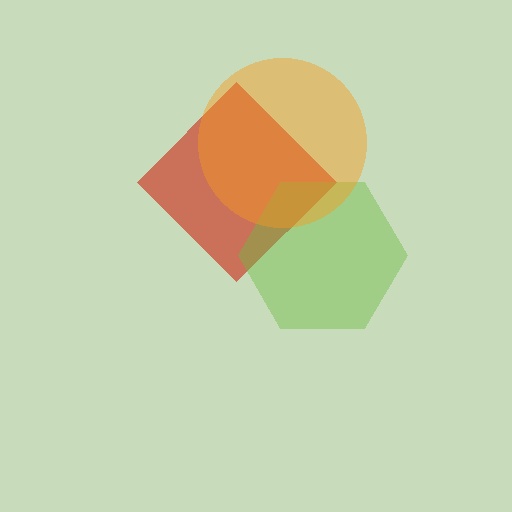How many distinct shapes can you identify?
There are 3 distinct shapes: a red diamond, a lime hexagon, an orange circle.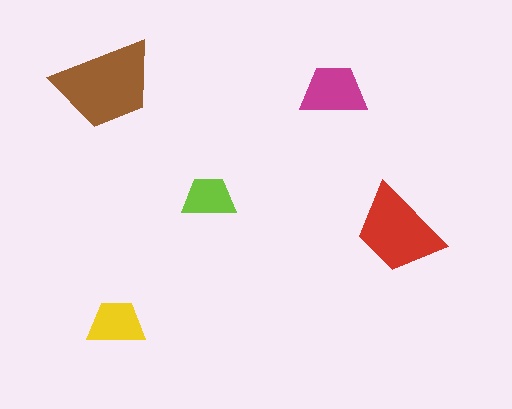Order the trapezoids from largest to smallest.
the brown one, the red one, the magenta one, the yellow one, the lime one.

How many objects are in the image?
There are 5 objects in the image.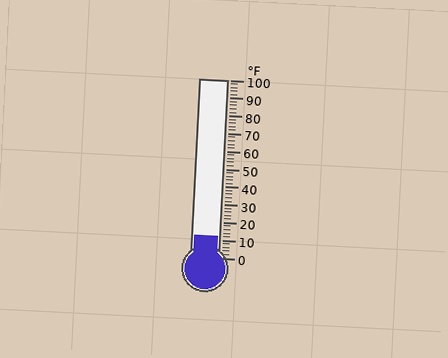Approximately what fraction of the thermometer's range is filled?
The thermometer is filled to approximately 10% of its range.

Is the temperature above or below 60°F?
The temperature is below 60°F.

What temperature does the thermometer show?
The thermometer shows approximately 12°F.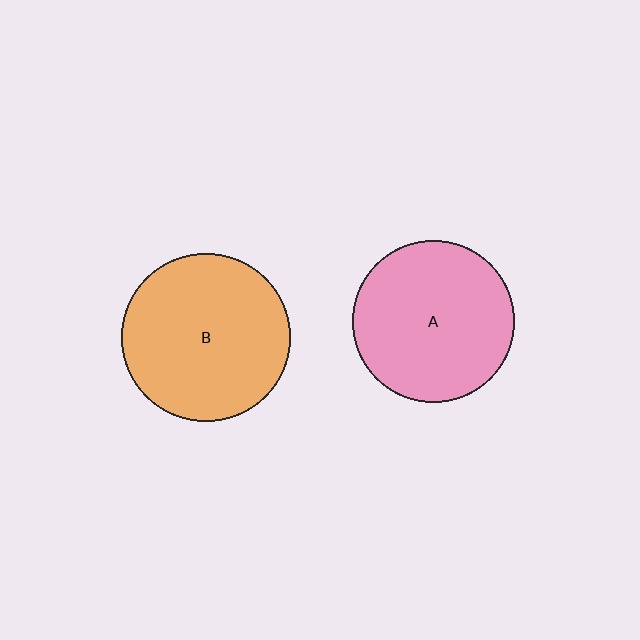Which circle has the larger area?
Circle B (orange).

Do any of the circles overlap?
No, none of the circles overlap.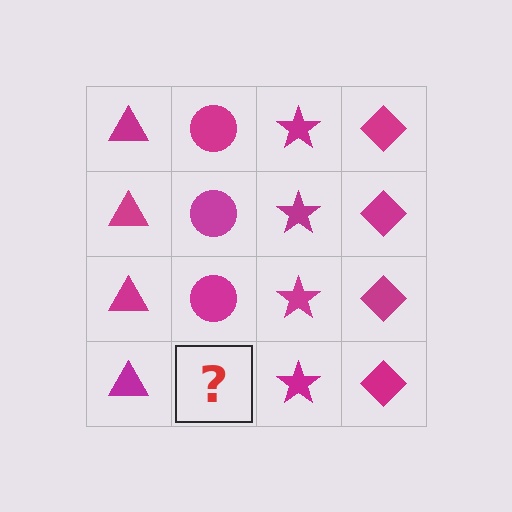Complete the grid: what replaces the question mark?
The question mark should be replaced with a magenta circle.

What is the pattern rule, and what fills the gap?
The rule is that each column has a consistent shape. The gap should be filled with a magenta circle.